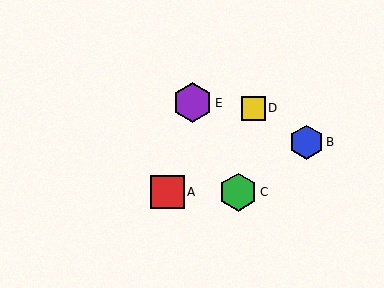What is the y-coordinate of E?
Object E is at y≈103.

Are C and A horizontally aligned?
Yes, both are at y≈192.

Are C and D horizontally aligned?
No, C is at y≈192 and D is at y≈108.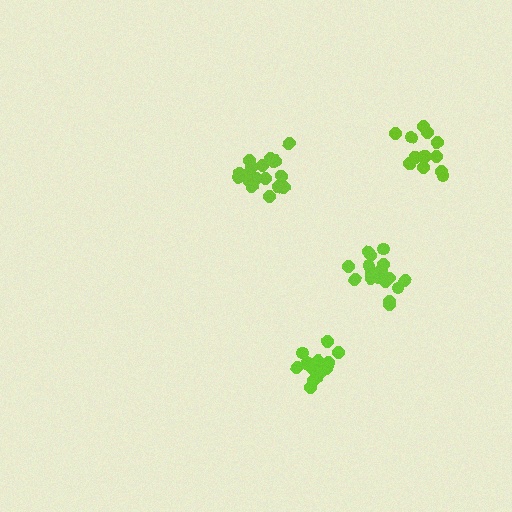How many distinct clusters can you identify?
There are 4 distinct clusters.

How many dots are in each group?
Group 1: 17 dots, Group 2: 13 dots, Group 3: 17 dots, Group 4: 19 dots (66 total).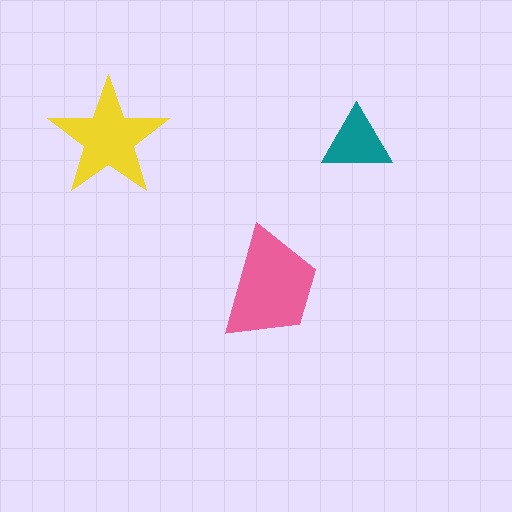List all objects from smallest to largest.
The teal triangle, the yellow star, the pink trapezoid.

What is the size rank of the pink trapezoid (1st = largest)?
1st.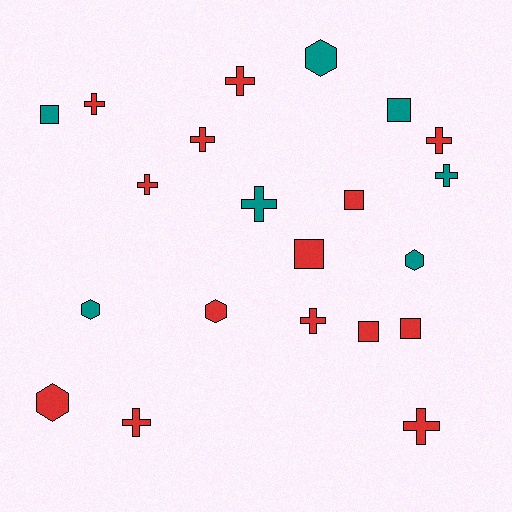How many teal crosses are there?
There are 2 teal crosses.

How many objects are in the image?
There are 21 objects.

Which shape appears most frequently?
Cross, with 10 objects.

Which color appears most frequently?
Red, with 14 objects.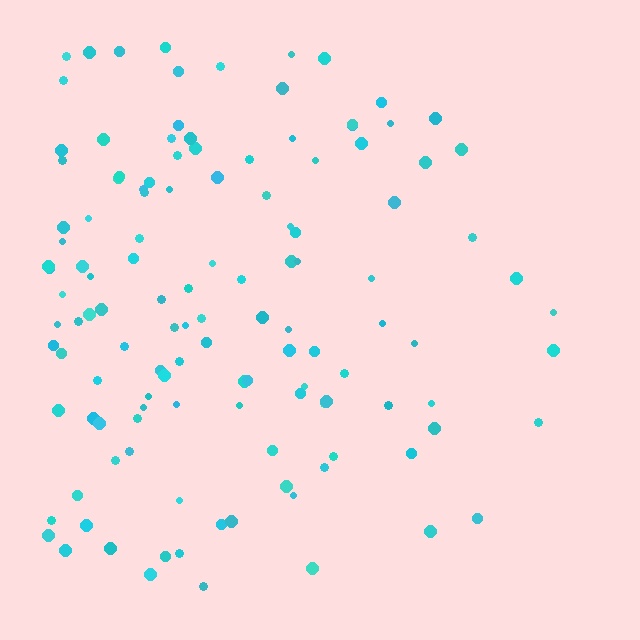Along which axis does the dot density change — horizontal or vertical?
Horizontal.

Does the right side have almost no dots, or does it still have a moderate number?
Still a moderate number, just noticeably fewer than the left.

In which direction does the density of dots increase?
From right to left, with the left side densest.